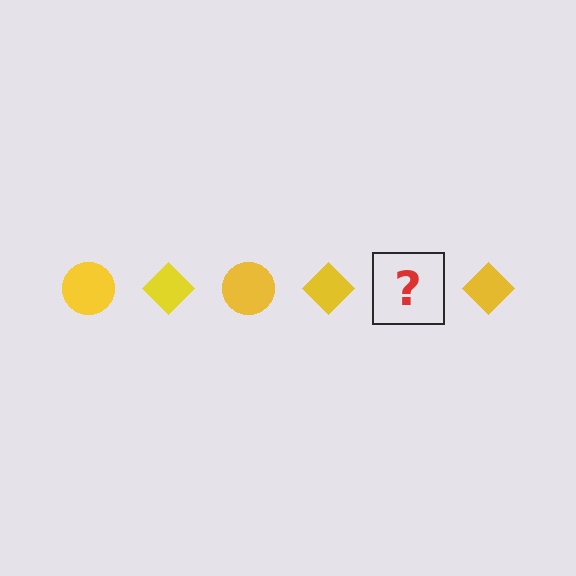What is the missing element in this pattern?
The missing element is a yellow circle.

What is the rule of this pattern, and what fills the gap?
The rule is that the pattern cycles through circle, diamond shapes in yellow. The gap should be filled with a yellow circle.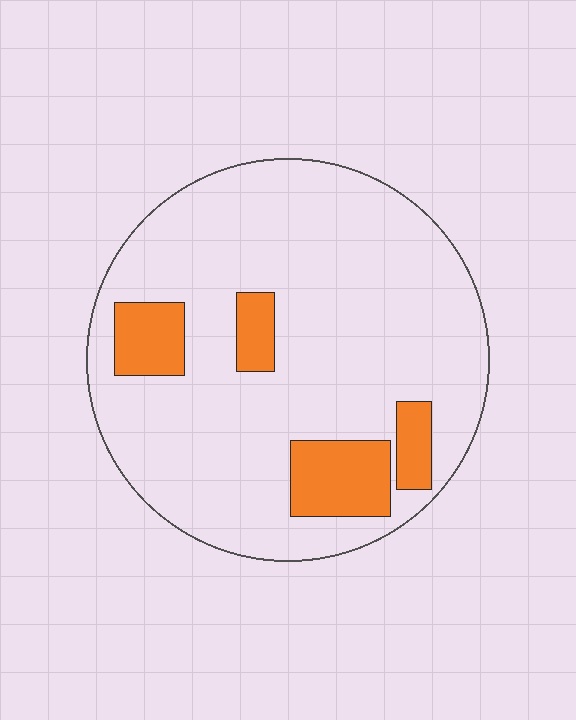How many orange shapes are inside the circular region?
4.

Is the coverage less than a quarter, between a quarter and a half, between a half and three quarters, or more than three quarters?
Less than a quarter.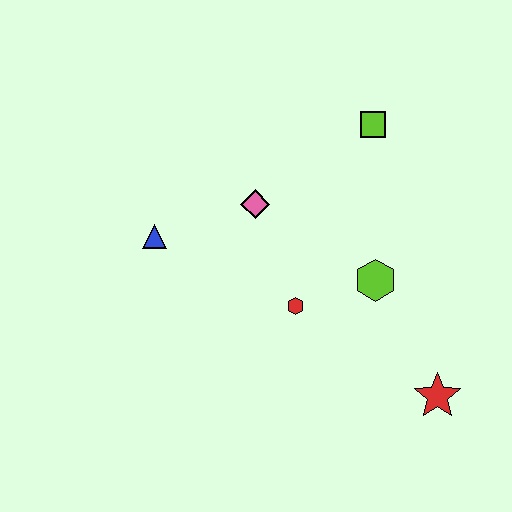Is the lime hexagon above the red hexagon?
Yes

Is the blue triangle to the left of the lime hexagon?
Yes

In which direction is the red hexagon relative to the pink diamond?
The red hexagon is below the pink diamond.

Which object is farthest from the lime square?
The red star is farthest from the lime square.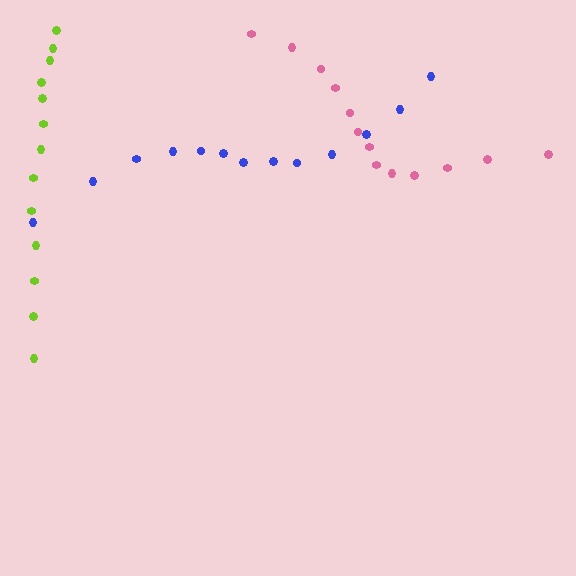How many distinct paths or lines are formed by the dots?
There are 3 distinct paths.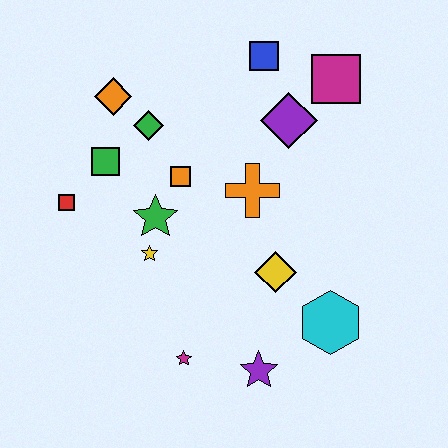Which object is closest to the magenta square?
The purple diamond is closest to the magenta square.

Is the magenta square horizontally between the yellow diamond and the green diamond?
No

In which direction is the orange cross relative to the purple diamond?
The orange cross is below the purple diamond.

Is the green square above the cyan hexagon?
Yes